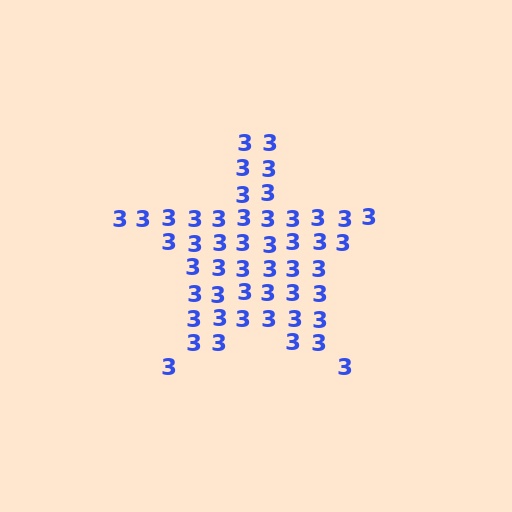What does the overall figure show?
The overall figure shows a star.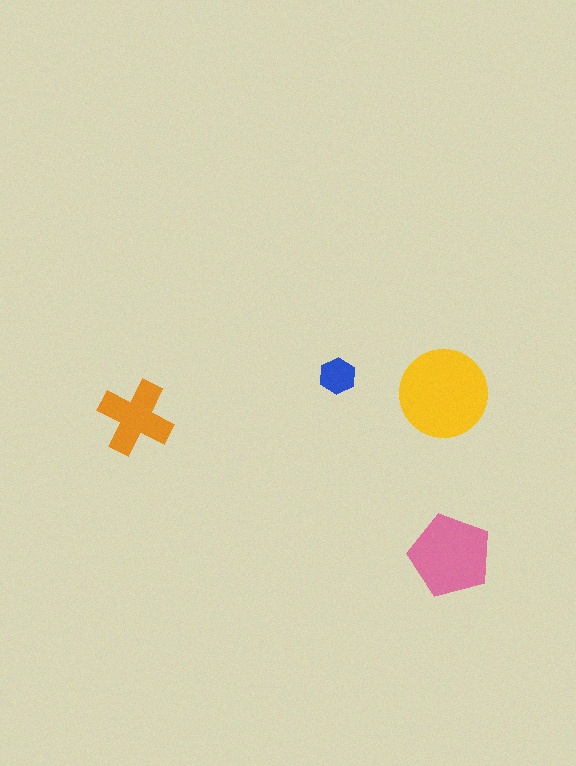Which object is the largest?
The yellow circle.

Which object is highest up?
The blue hexagon is topmost.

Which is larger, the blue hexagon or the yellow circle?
The yellow circle.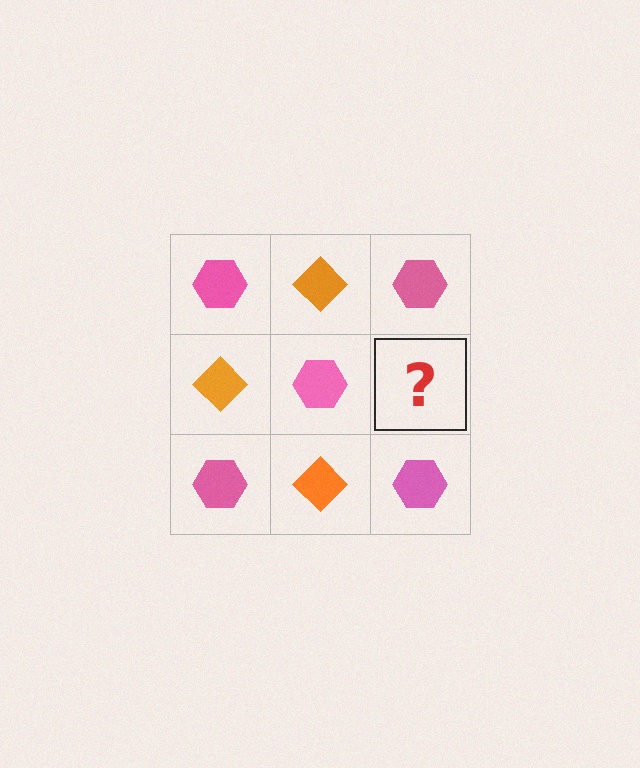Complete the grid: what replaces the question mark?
The question mark should be replaced with an orange diamond.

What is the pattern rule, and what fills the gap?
The rule is that it alternates pink hexagon and orange diamond in a checkerboard pattern. The gap should be filled with an orange diamond.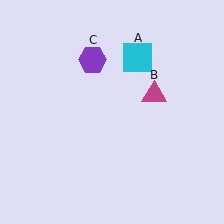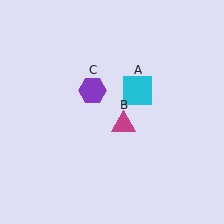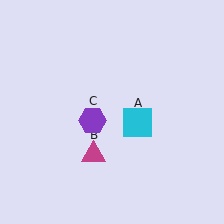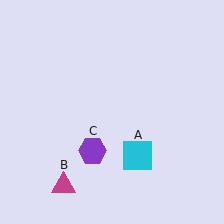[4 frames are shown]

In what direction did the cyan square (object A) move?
The cyan square (object A) moved down.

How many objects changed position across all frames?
3 objects changed position: cyan square (object A), magenta triangle (object B), purple hexagon (object C).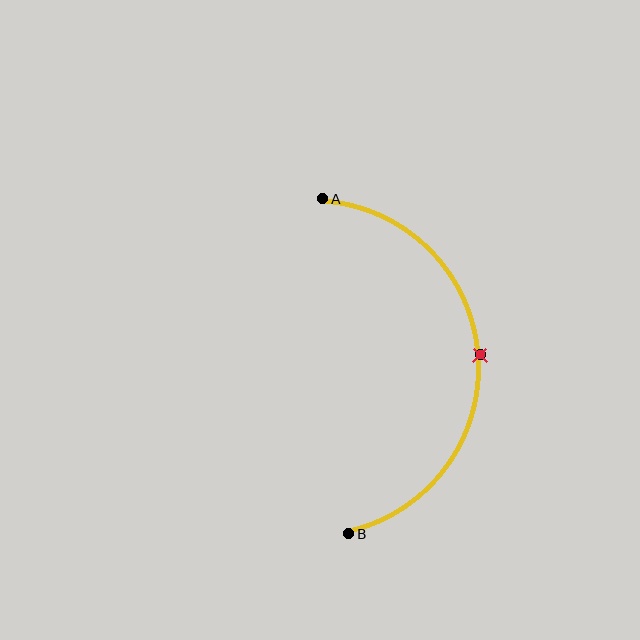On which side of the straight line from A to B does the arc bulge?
The arc bulges to the right of the straight line connecting A and B.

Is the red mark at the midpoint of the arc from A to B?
Yes. The red mark lies on the arc at equal arc-length from both A and B — it is the arc midpoint.